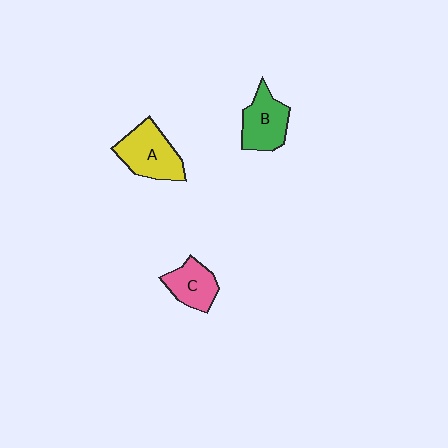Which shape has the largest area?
Shape A (yellow).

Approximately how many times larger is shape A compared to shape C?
Approximately 1.4 times.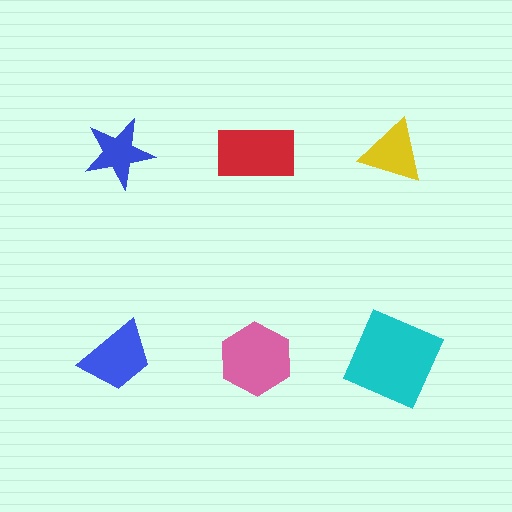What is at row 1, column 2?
A red rectangle.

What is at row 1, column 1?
A blue star.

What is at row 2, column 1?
A blue trapezoid.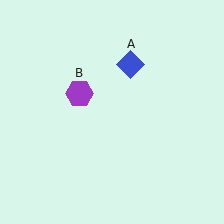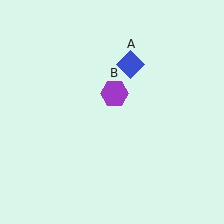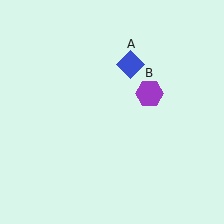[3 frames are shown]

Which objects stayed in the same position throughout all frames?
Blue diamond (object A) remained stationary.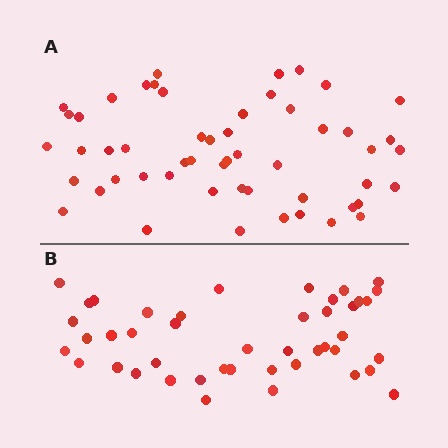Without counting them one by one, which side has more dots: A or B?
Region A (the top region) has more dots.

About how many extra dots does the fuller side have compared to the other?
Region A has roughly 8 or so more dots than region B.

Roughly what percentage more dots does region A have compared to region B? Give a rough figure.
About 20% more.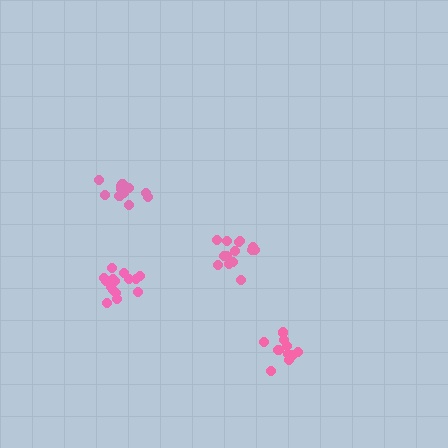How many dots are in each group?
Group 1: 13 dots, Group 2: 14 dots, Group 3: 15 dots, Group 4: 12 dots (54 total).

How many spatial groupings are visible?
There are 4 spatial groupings.